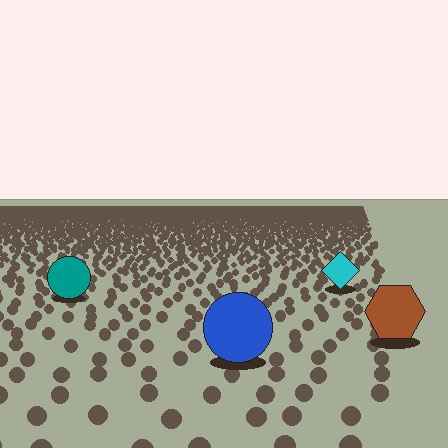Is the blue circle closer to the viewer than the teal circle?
Yes. The blue circle is closer — you can tell from the texture gradient: the ground texture is coarser near it.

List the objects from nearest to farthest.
From nearest to farthest: the blue circle, the brown hexagon, the teal circle, the cyan diamond.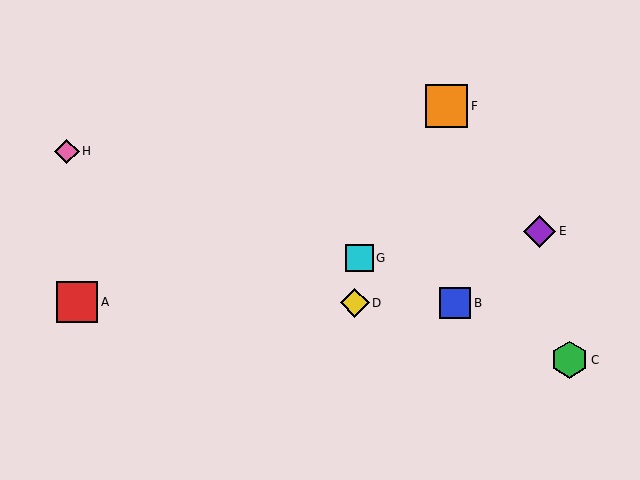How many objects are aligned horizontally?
3 objects (A, B, D) are aligned horizontally.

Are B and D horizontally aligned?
Yes, both are at y≈303.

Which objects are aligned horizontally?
Objects A, B, D are aligned horizontally.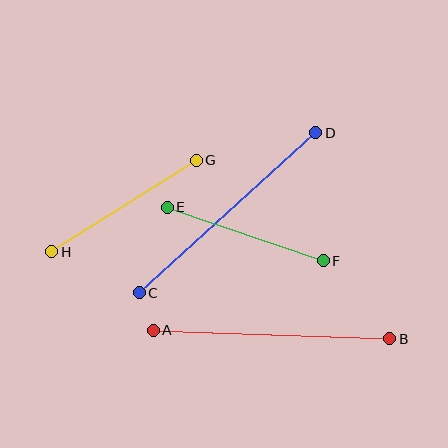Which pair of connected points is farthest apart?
Points C and D are farthest apart.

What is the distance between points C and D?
The distance is approximately 238 pixels.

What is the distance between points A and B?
The distance is approximately 237 pixels.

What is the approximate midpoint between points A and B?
The midpoint is at approximately (272, 335) pixels.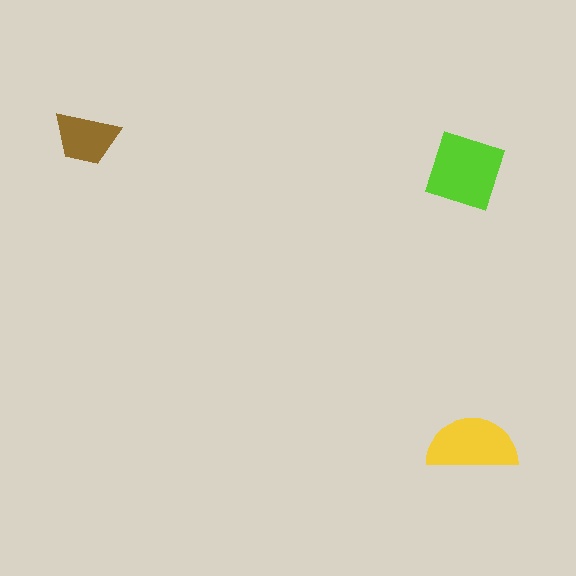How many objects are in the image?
There are 3 objects in the image.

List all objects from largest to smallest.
The lime diamond, the yellow semicircle, the brown trapezoid.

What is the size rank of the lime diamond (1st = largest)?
1st.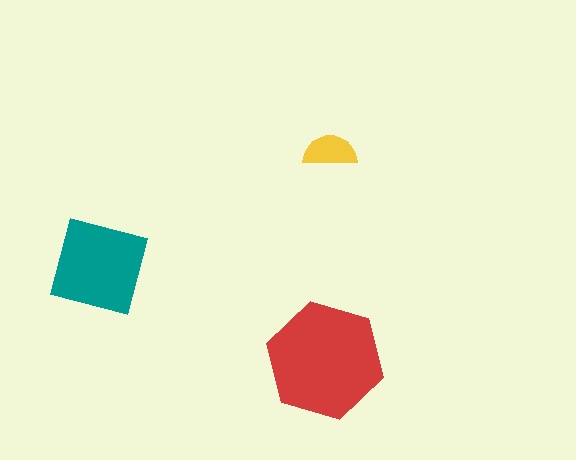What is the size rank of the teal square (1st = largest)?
2nd.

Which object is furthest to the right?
The yellow semicircle is rightmost.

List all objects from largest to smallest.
The red hexagon, the teal square, the yellow semicircle.